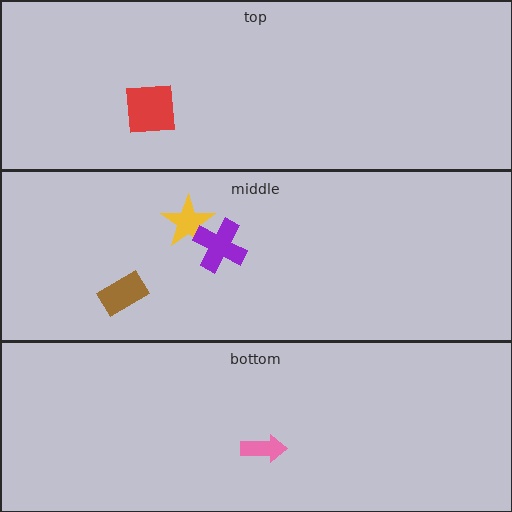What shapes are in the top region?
The red square.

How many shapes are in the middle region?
3.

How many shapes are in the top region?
1.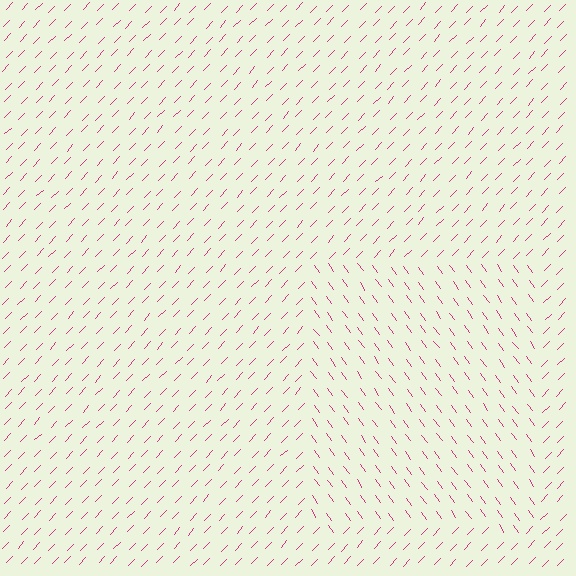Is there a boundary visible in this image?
Yes, there is a texture boundary formed by a change in line orientation.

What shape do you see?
I see a rectangle.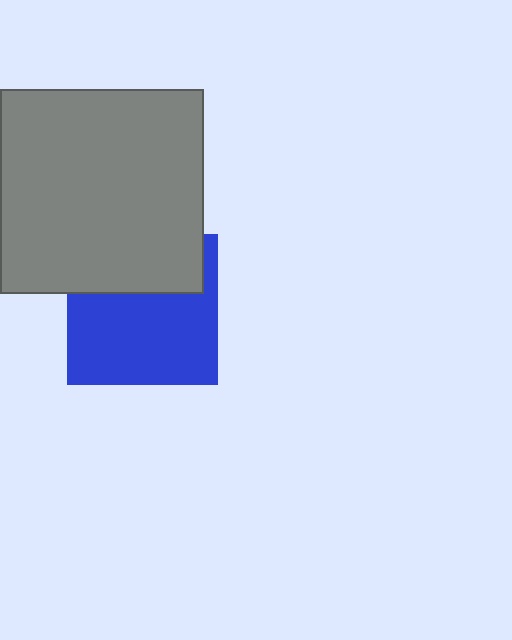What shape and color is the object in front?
The object in front is a gray square.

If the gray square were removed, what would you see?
You would see the complete blue square.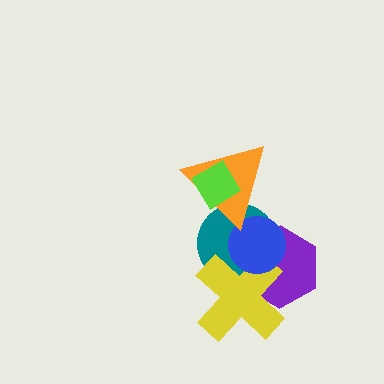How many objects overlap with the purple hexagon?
3 objects overlap with the purple hexagon.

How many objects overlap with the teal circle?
4 objects overlap with the teal circle.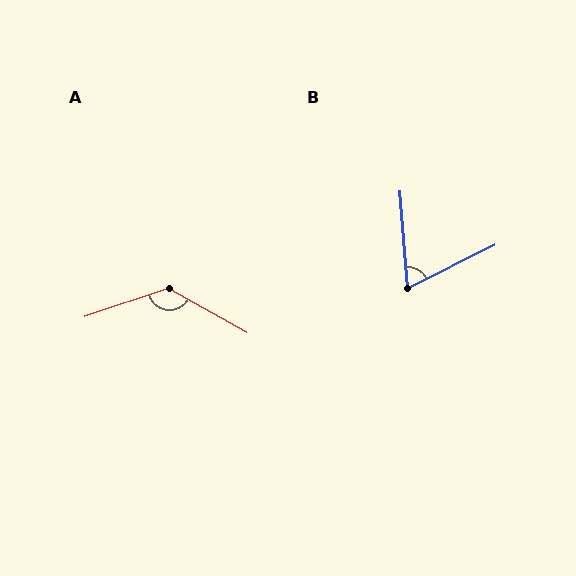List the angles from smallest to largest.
B (68°), A (132°).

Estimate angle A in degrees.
Approximately 132 degrees.